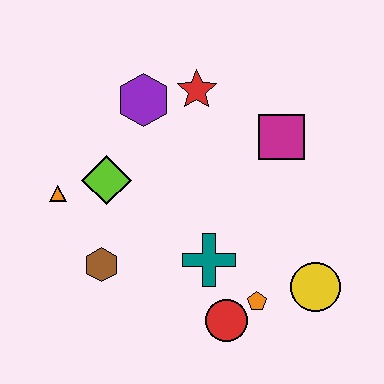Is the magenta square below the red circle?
No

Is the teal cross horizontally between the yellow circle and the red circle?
No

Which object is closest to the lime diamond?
The orange triangle is closest to the lime diamond.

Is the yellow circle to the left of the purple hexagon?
No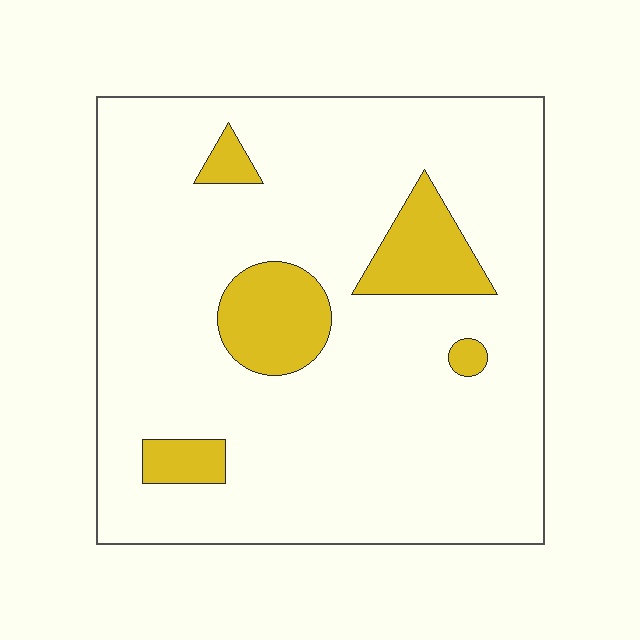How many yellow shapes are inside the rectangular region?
5.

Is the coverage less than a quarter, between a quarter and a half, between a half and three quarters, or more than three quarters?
Less than a quarter.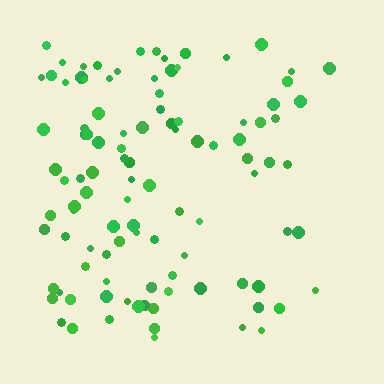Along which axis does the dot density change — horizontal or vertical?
Horizontal.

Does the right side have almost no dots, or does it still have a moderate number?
Still a moderate number, just noticeably fewer than the left.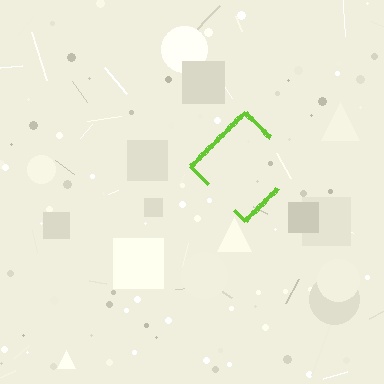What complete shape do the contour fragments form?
The contour fragments form a diamond.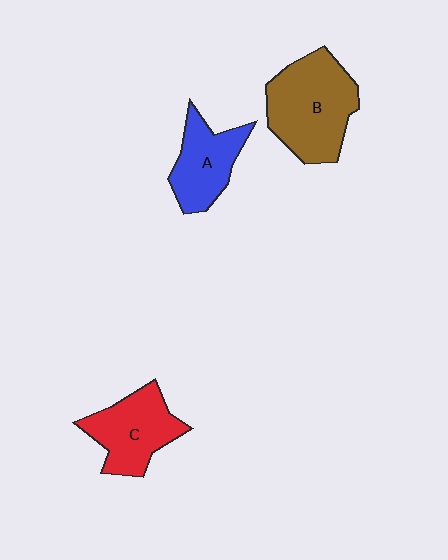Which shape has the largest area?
Shape B (brown).